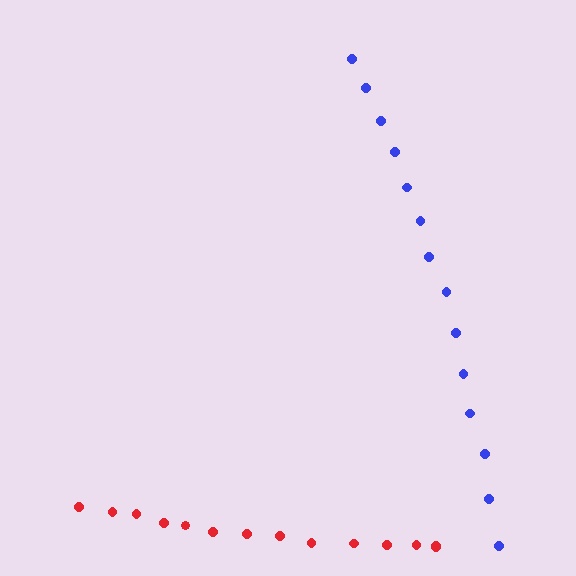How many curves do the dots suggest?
There are 2 distinct paths.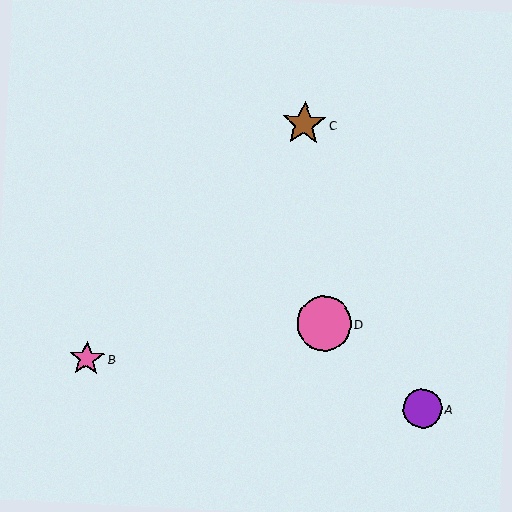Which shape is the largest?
The pink circle (labeled D) is the largest.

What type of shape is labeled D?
Shape D is a pink circle.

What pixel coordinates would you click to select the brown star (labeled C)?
Click at (304, 124) to select the brown star C.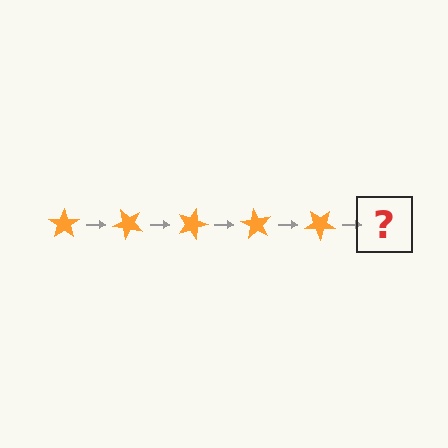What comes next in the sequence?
The next element should be an orange star rotated 225 degrees.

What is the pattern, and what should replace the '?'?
The pattern is that the star rotates 45 degrees each step. The '?' should be an orange star rotated 225 degrees.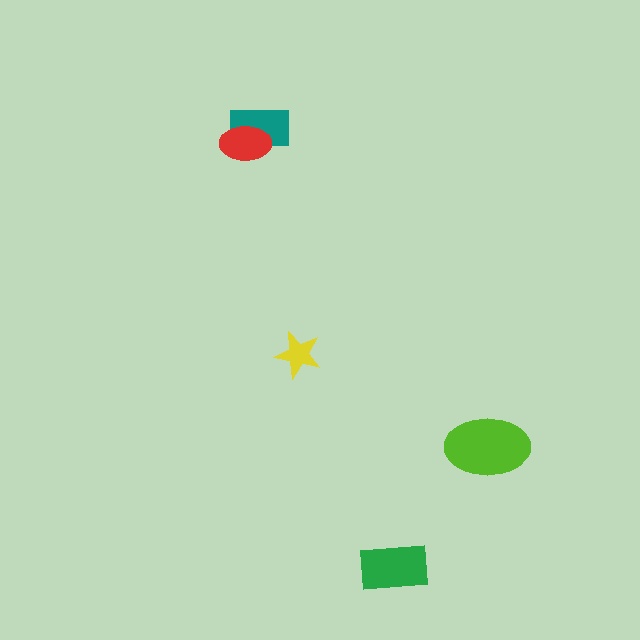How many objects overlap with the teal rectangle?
1 object overlaps with the teal rectangle.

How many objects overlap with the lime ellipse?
0 objects overlap with the lime ellipse.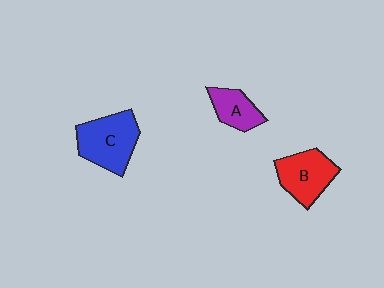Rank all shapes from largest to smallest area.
From largest to smallest: C (blue), B (red), A (purple).